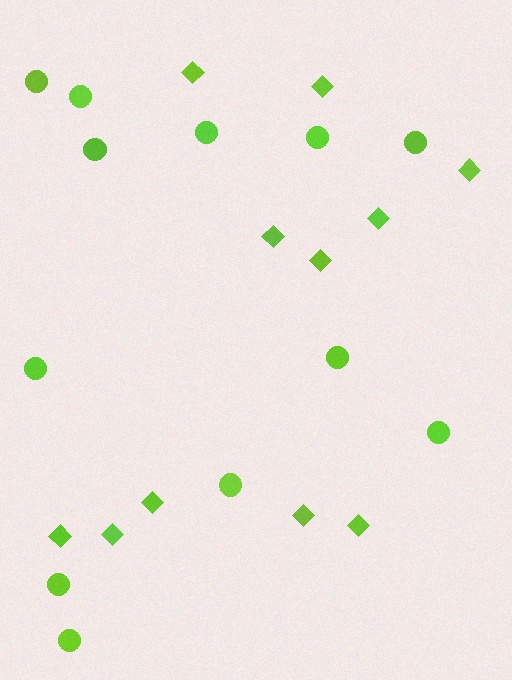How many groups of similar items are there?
There are 2 groups: one group of diamonds (11) and one group of circles (12).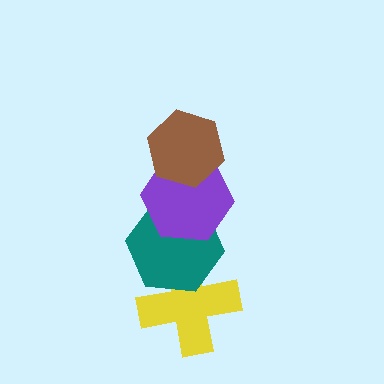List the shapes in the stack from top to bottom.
From top to bottom: the brown hexagon, the purple hexagon, the teal hexagon, the yellow cross.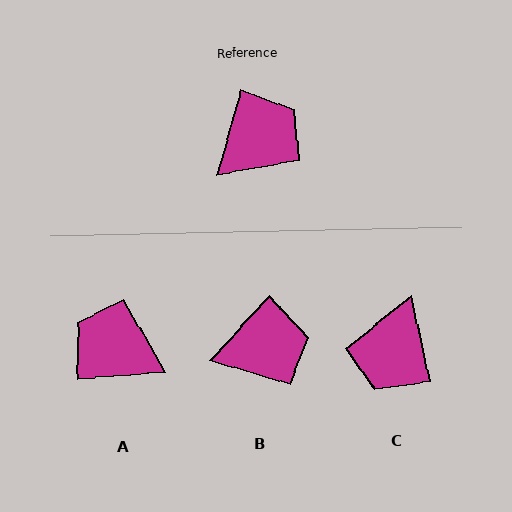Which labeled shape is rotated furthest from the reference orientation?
C, about 151 degrees away.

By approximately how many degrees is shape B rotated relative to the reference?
Approximately 27 degrees clockwise.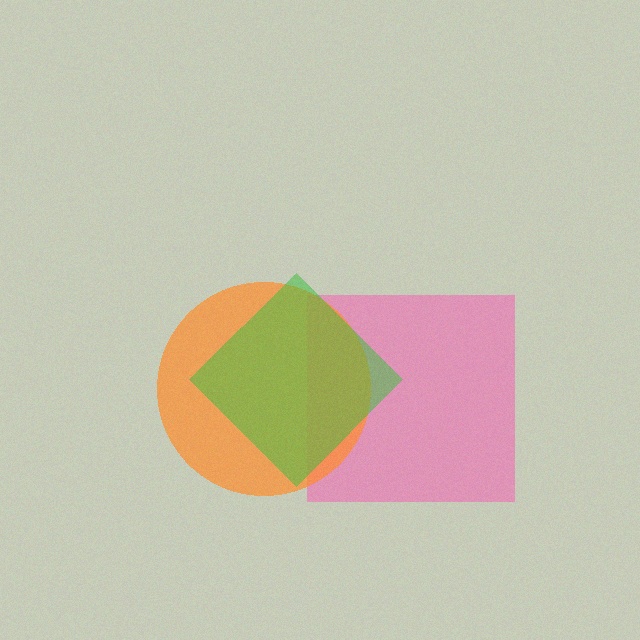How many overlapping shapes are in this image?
There are 3 overlapping shapes in the image.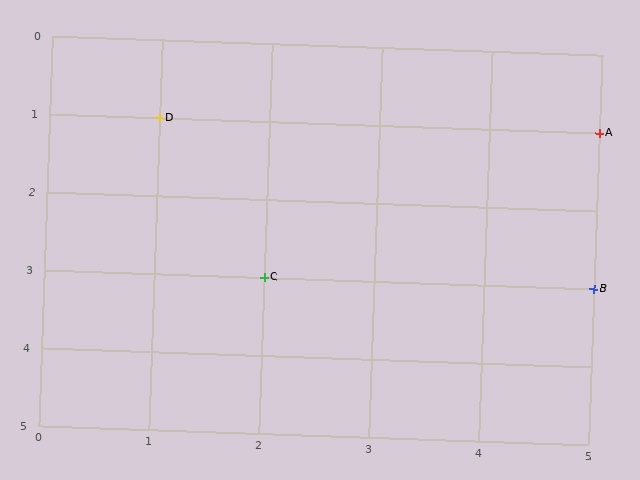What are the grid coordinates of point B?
Point B is at grid coordinates (5, 3).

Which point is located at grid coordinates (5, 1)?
Point A is at (5, 1).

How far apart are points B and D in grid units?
Points B and D are 4 columns and 2 rows apart (about 4.5 grid units diagonally).